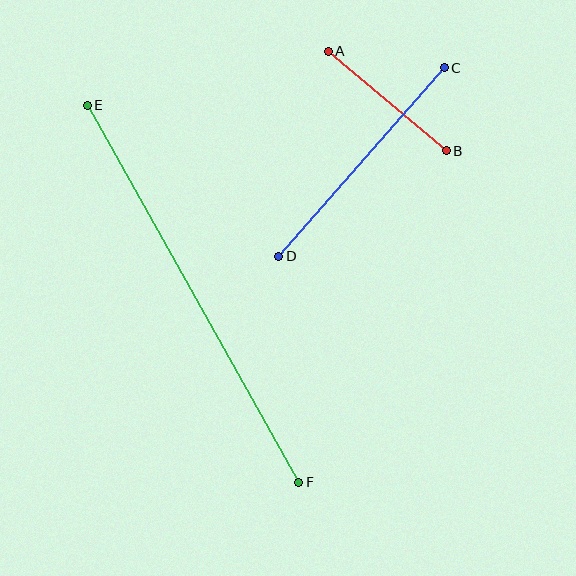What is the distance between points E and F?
The distance is approximately 432 pixels.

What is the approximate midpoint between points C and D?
The midpoint is at approximately (362, 162) pixels.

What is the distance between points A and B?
The distance is approximately 154 pixels.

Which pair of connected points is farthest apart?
Points E and F are farthest apart.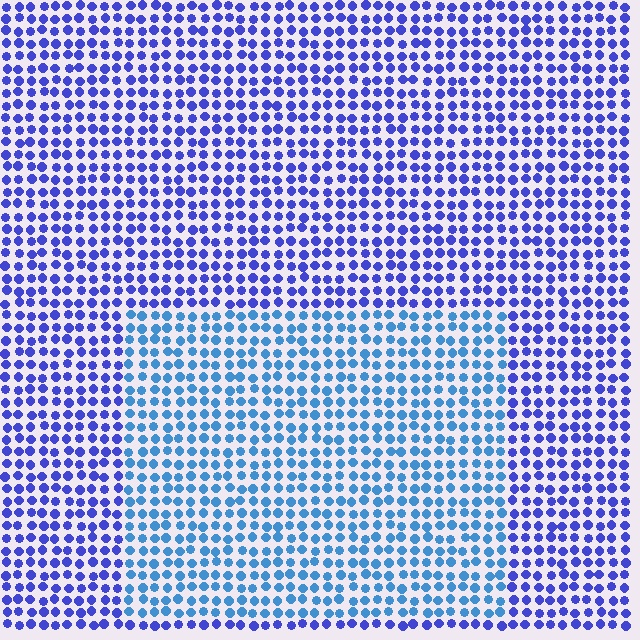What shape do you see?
I see a rectangle.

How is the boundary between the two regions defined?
The boundary is defined purely by a slight shift in hue (about 31 degrees). Spacing, size, and orientation are identical on both sides.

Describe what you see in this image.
The image is filled with small blue elements in a uniform arrangement. A rectangle-shaped region is visible where the elements are tinted to a slightly different hue, forming a subtle color boundary.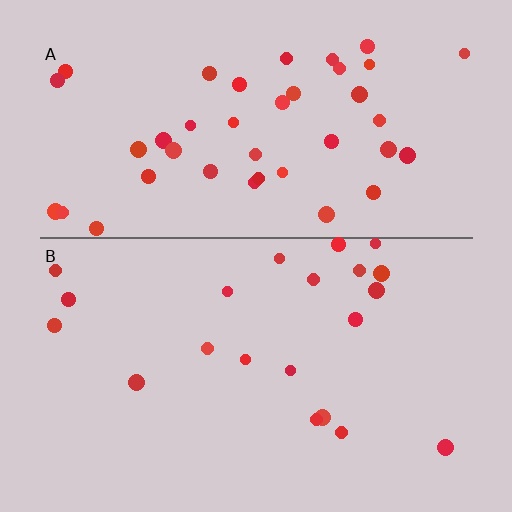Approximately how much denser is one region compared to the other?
Approximately 2.0× — region A over region B.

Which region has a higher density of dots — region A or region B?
A (the top).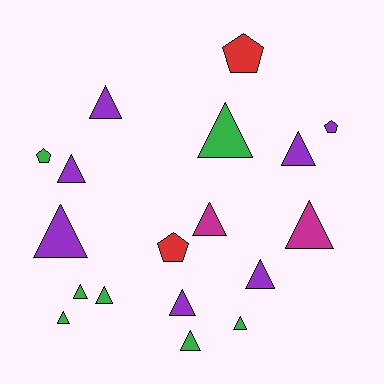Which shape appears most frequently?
Triangle, with 14 objects.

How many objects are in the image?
There are 18 objects.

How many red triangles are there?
There are no red triangles.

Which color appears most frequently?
Purple, with 7 objects.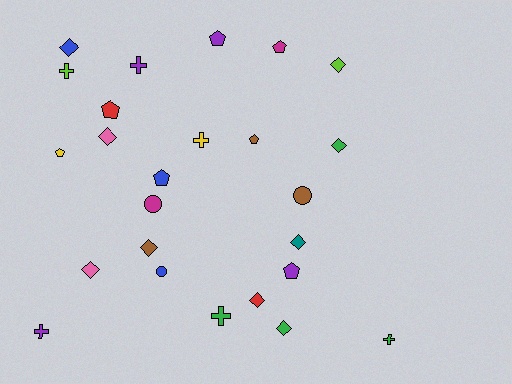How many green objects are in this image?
There are 4 green objects.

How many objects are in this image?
There are 25 objects.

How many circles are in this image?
There are 3 circles.